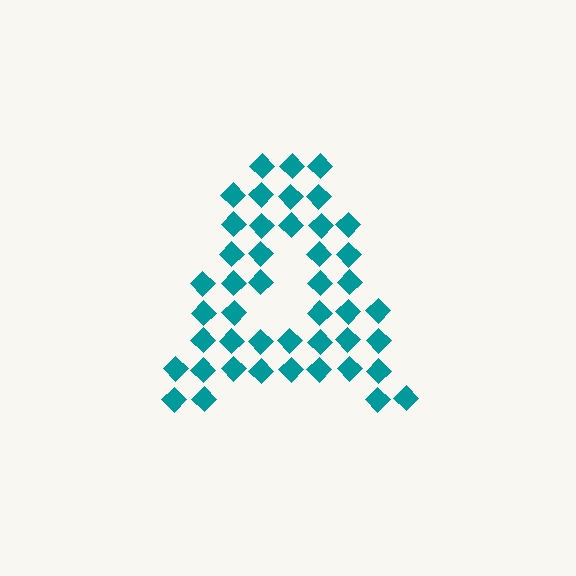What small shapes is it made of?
It is made of small diamonds.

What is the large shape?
The large shape is the letter A.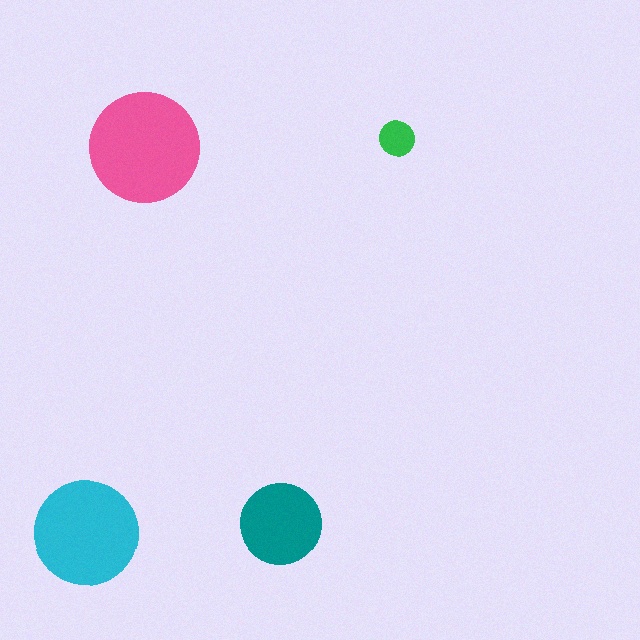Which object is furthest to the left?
The cyan circle is leftmost.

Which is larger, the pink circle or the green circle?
The pink one.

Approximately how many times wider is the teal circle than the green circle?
About 2.5 times wider.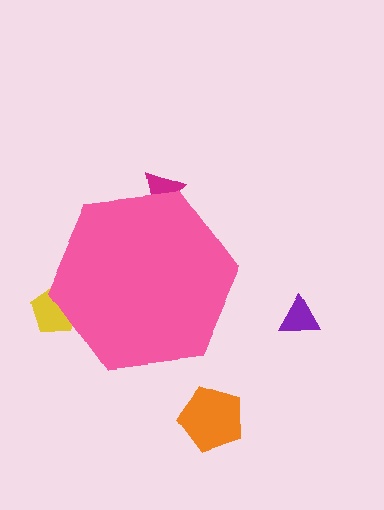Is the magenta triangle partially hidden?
Yes, the magenta triangle is partially hidden behind the pink hexagon.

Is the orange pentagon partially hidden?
No, the orange pentagon is fully visible.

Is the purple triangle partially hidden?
No, the purple triangle is fully visible.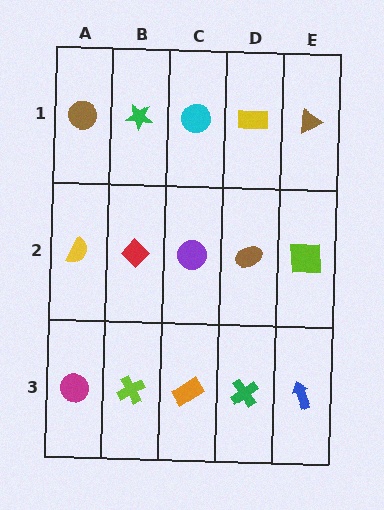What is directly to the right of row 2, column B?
A purple circle.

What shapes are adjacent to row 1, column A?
A yellow semicircle (row 2, column A), a green star (row 1, column B).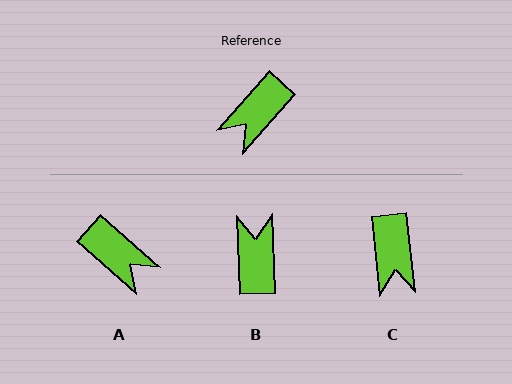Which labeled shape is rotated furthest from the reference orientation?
B, about 136 degrees away.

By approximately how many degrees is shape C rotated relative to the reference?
Approximately 48 degrees counter-clockwise.